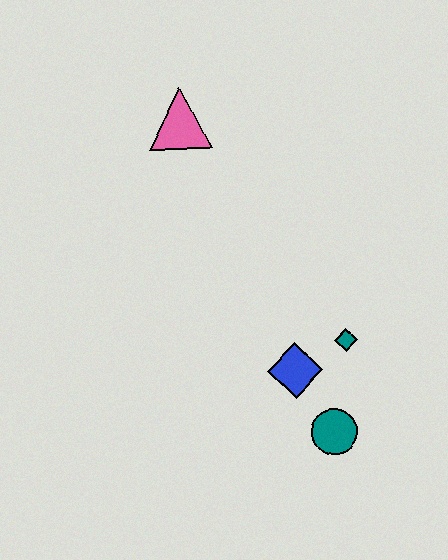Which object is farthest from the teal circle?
The pink triangle is farthest from the teal circle.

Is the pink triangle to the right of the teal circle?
No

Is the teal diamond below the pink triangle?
Yes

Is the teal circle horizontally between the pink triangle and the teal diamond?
Yes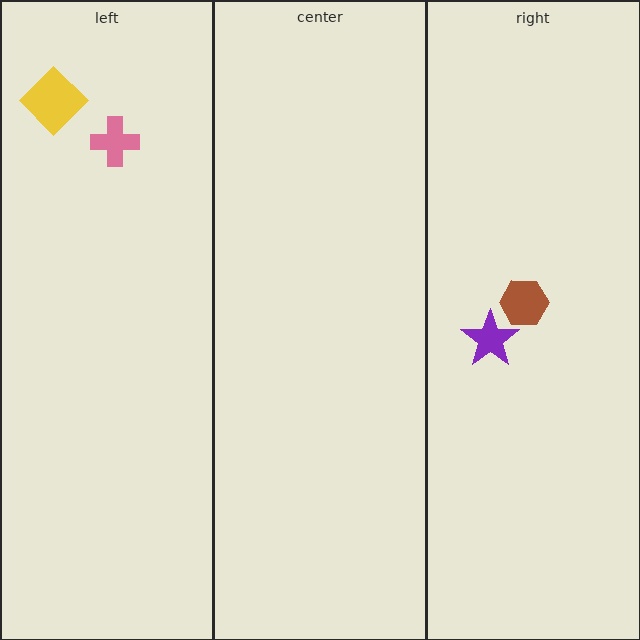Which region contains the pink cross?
The left region.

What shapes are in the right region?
The brown hexagon, the purple star.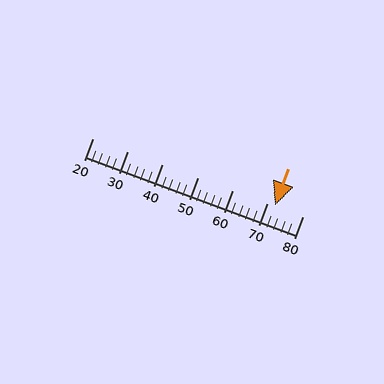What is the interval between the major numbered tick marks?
The major tick marks are spaced 10 units apart.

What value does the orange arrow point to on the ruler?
The orange arrow points to approximately 72.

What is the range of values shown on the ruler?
The ruler shows values from 20 to 80.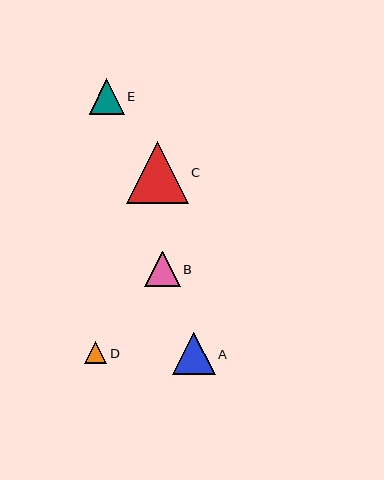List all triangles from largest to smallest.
From largest to smallest: C, A, B, E, D.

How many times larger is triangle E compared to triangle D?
Triangle E is approximately 1.6 times the size of triangle D.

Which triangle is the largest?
Triangle C is the largest with a size of approximately 62 pixels.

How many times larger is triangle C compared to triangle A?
Triangle C is approximately 1.5 times the size of triangle A.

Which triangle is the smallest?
Triangle D is the smallest with a size of approximately 22 pixels.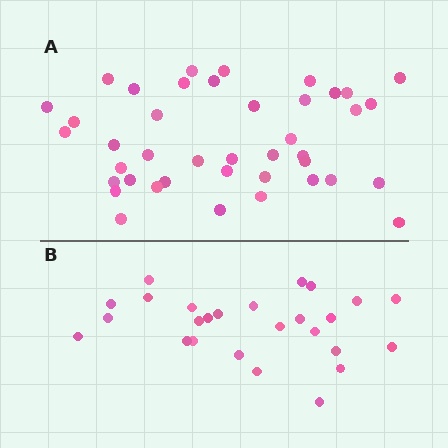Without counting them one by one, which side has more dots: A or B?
Region A (the top region) has more dots.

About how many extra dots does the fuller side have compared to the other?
Region A has approximately 15 more dots than region B.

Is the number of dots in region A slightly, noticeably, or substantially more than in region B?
Region A has substantially more. The ratio is roughly 1.6 to 1.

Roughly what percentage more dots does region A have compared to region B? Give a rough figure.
About 60% more.